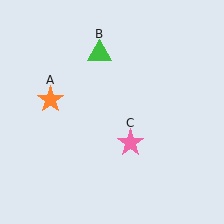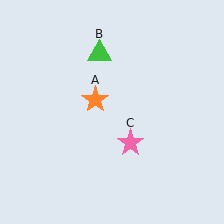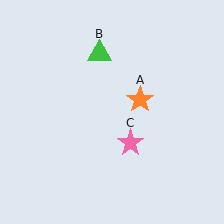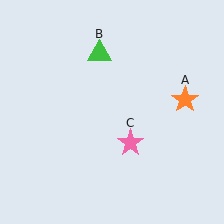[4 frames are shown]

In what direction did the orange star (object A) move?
The orange star (object A) moved right.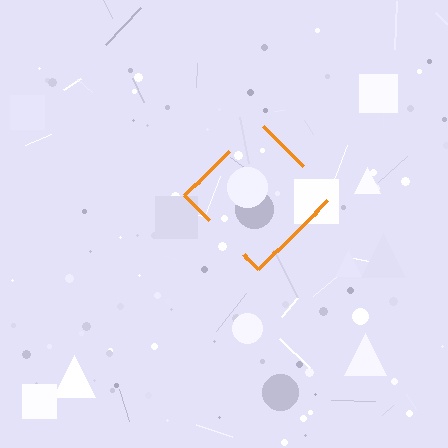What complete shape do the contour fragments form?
The contour fragments form a diamond.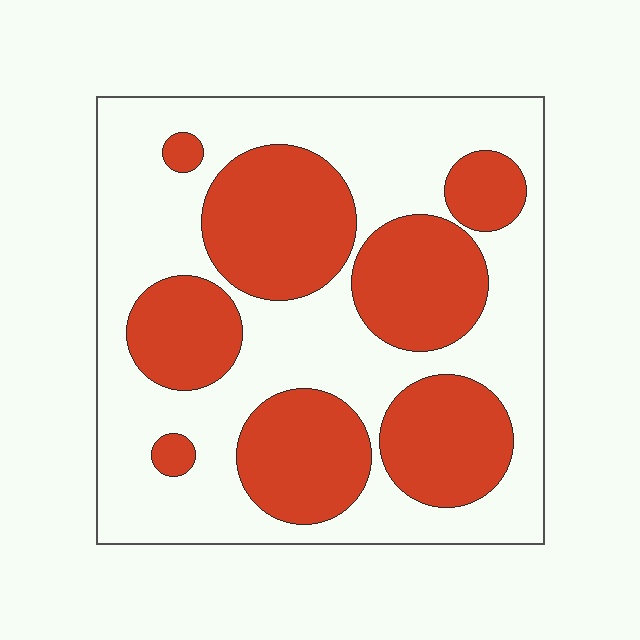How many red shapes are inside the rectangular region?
8.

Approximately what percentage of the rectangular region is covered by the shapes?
Approximately 40%.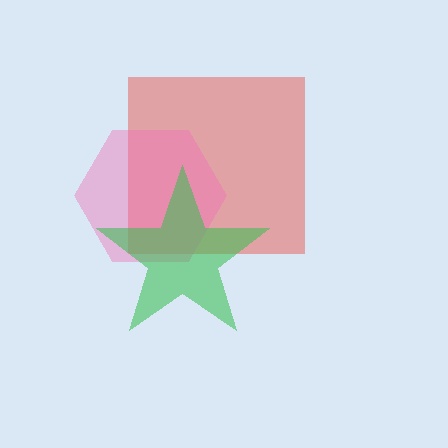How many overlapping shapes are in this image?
There are 3 overlapping shapes in the image.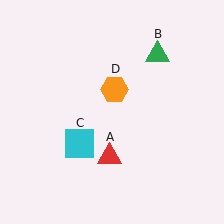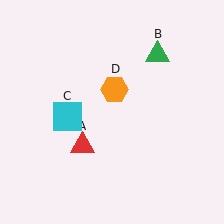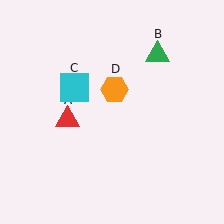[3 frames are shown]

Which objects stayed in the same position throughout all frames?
Green triangle (object B) and orange hexagon (object D) remained stationary.